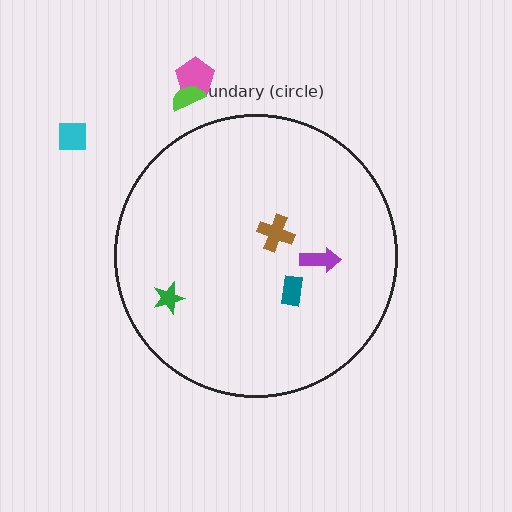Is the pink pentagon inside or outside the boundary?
Outside.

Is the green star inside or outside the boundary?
Inside.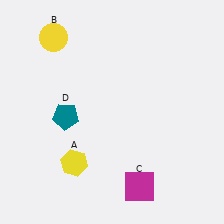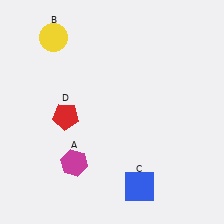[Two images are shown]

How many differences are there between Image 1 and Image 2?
There are 3 differences between the two images.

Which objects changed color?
A changed from yellow to magenta. C changed from magenta to blue. D changed from teal to red.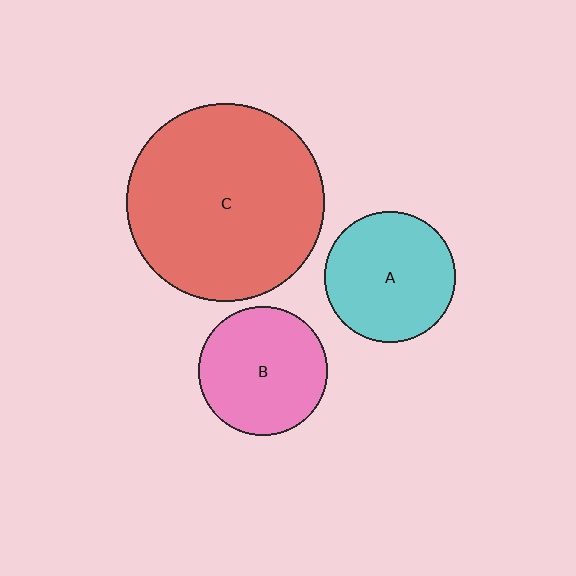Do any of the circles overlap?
No, none of the circles overlap.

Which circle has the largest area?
Circle C (red).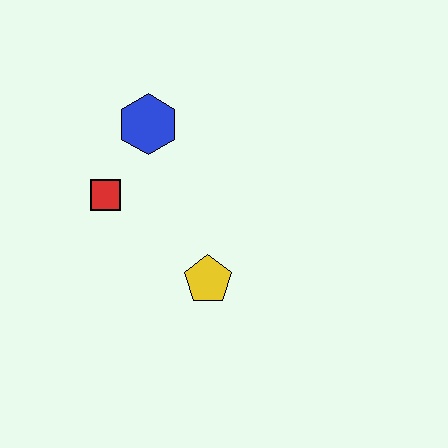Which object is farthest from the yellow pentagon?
The blue hexagon is farthest from the yellow pentagon.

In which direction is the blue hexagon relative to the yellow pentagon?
The blue hexagon is above the yellow pentagon.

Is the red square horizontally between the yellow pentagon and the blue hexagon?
No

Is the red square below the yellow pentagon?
No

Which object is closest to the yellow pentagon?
The red square is closest to the yellow pentagon.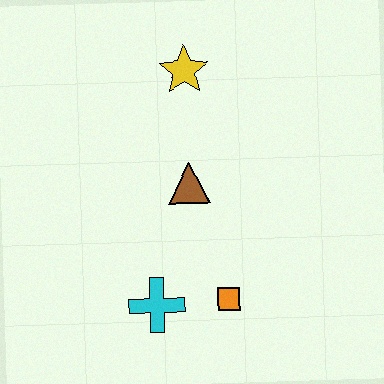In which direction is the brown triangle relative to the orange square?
The brown triangle is above the orange square.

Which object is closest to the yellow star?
The brown triangle is closest to the yellow star.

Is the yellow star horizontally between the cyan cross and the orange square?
Yes